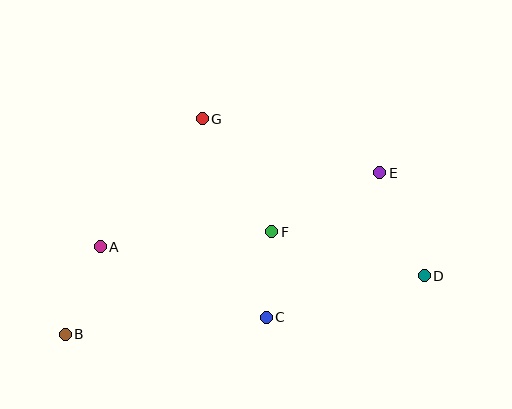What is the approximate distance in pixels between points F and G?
The distance between F and G is approximately 132 pixels.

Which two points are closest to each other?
Points C and F are closest to each other.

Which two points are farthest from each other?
Points B and D are farthest from each other.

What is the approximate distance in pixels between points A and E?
The distance between A and E is approximately 289 pixels.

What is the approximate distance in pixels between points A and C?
The distance between A and C is approximately 181 pixels.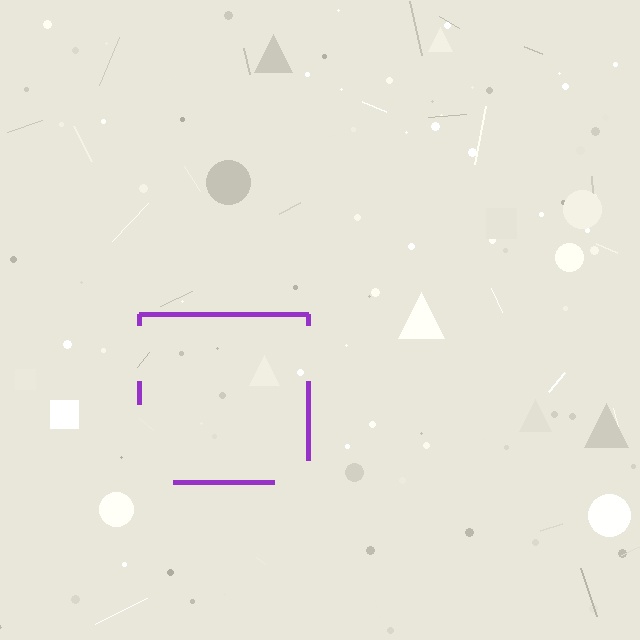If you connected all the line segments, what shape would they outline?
They would outline a square.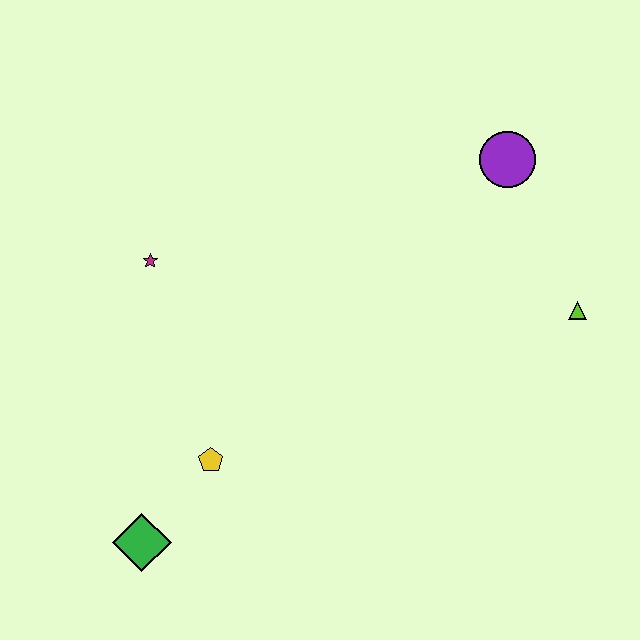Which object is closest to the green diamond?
The yellow pentagon is closest to the green diamond.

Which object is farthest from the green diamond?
The purple circle is farthest from the green diamond.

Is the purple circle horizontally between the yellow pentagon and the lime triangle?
Yes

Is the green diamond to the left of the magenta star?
Yes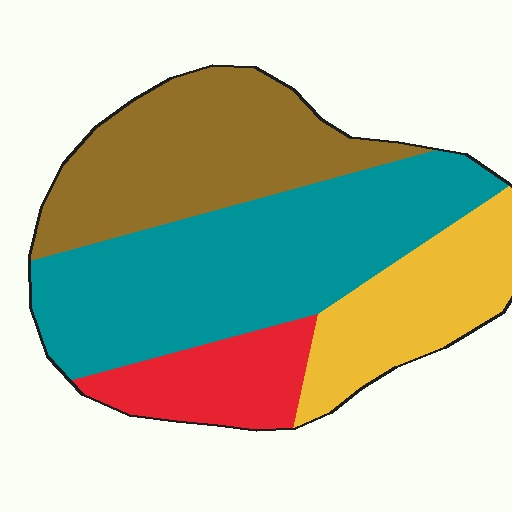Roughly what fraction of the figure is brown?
Brown takes up about one quarter (1/4) of the figure.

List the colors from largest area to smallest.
From largest to smallest: teal, brown, yellow, red.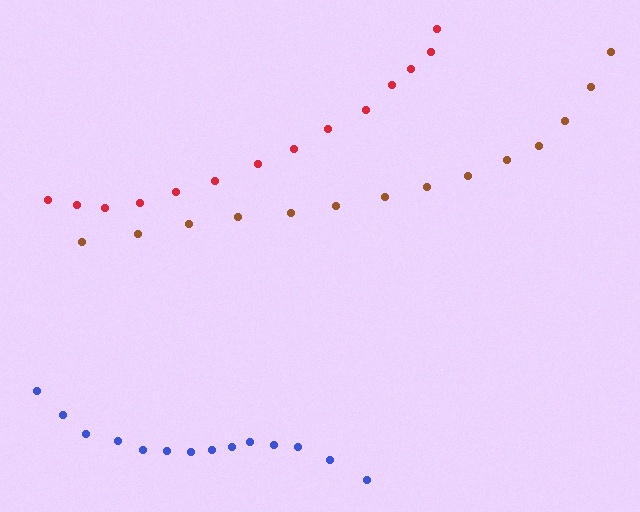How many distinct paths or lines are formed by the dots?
There are 3 distinct paths.